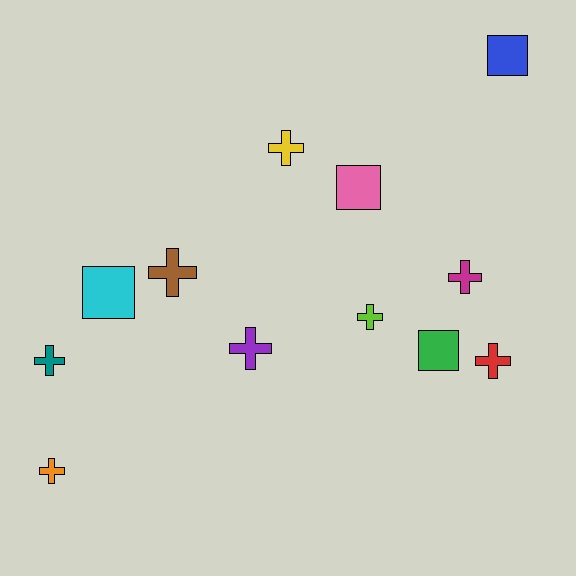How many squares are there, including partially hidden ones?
There are 4 squares.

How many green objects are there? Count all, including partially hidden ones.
There is 1 green object.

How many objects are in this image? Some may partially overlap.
There are 12 objects.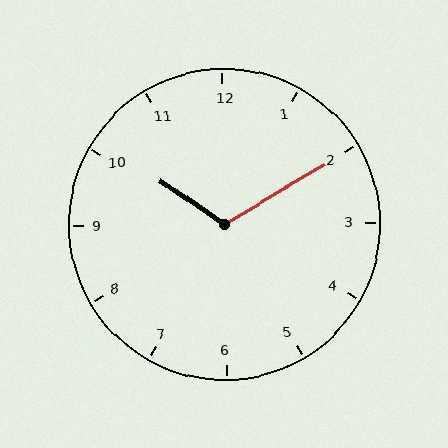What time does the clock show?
10:10.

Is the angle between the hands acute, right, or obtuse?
It is obtuse.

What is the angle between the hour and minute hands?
Approximately 115 degrees.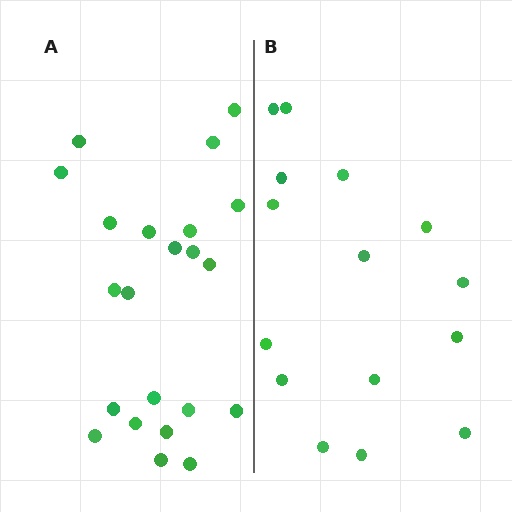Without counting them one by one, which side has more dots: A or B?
Region A (the left region) has more dots.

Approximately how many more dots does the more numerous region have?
Region A has roughly 8 or so more dots than region B.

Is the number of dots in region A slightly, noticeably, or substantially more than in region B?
Region A has substantially more. The ratio is roughly 1.5 to 1.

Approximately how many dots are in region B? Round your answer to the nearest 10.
About 20 dots. (The exact count is 15, which rounds to 20.)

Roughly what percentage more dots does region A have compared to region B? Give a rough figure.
About 45% more.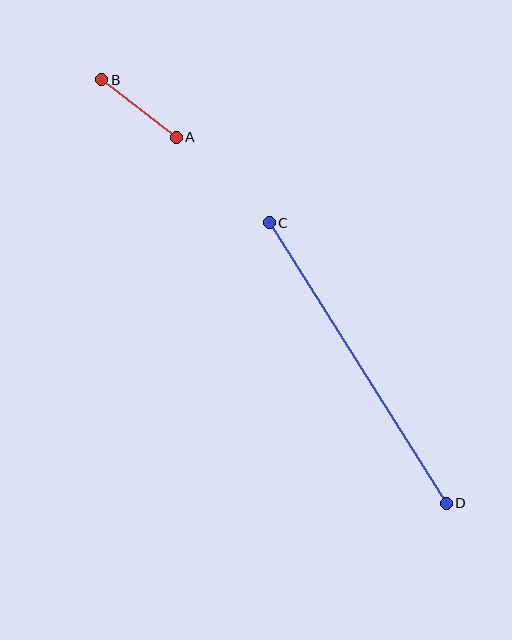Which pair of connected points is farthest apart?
Points C and D are farthest apart.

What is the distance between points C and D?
The distance is approximately 332 pixels.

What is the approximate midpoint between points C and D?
The midpoint is at approximately (358, 363) pixels.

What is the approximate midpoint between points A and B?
The midpoint is at approximately (139, 108) pixels.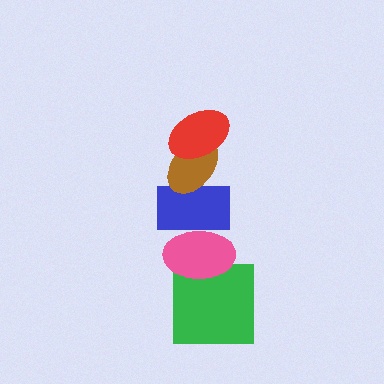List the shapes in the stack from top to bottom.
From top to bottom: the red ellipse, the brown ellipse, the blue rectangle, the pink ellipse, the green square.